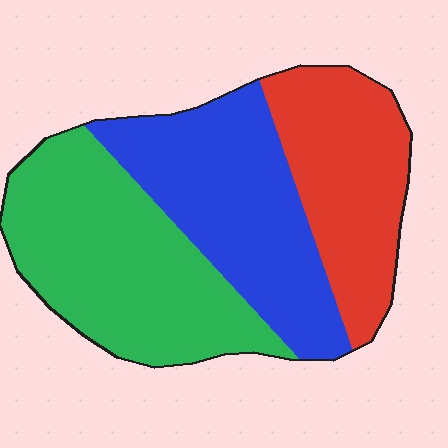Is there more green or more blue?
Green.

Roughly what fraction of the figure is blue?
Blue takes up about one third (1/3) of the figure.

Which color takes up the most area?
Green, at roughly 40%.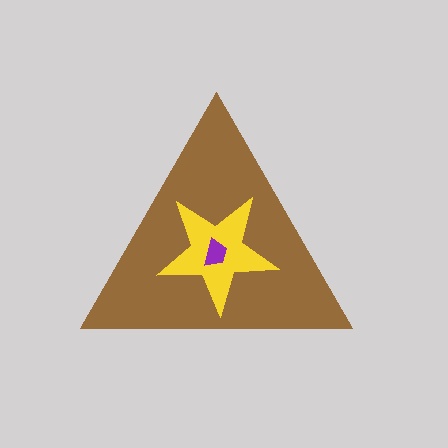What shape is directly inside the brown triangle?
The yellow star.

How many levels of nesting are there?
3.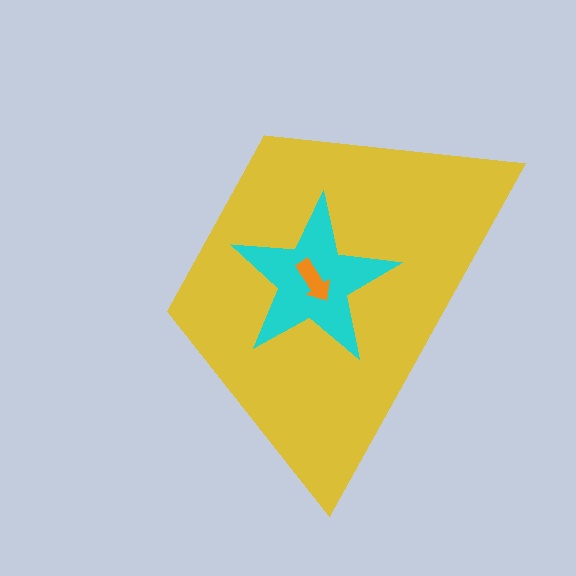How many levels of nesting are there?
3.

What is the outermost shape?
The yellow trapezoid.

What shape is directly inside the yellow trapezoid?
The cyan star.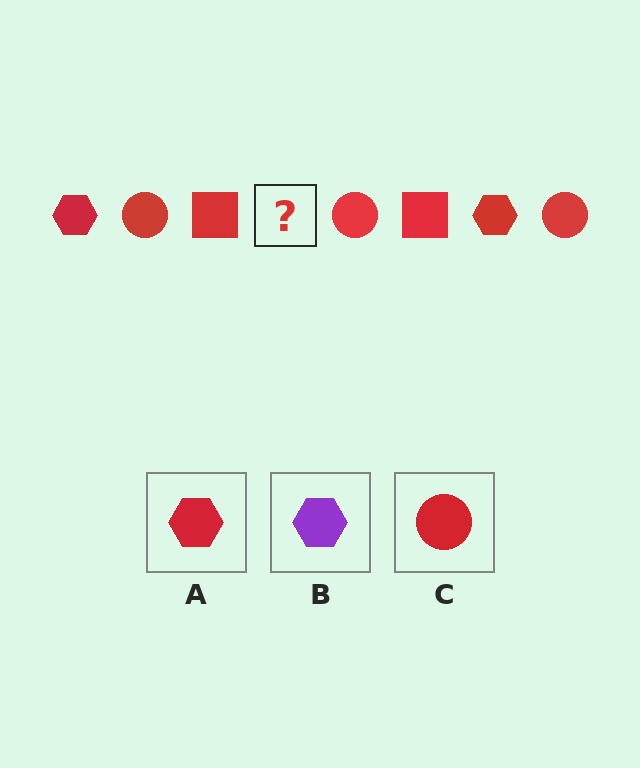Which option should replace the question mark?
Option A.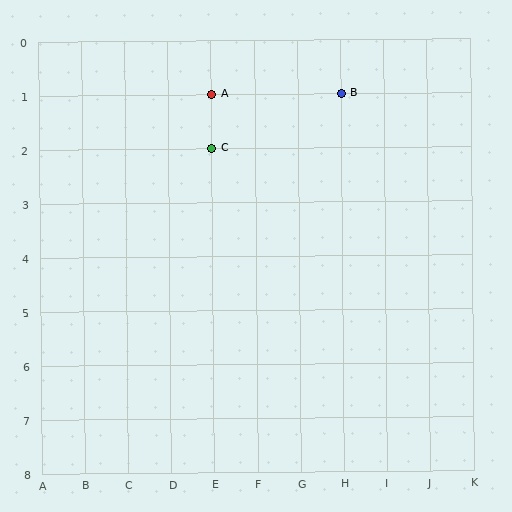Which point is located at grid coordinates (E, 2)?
Point C is at (E, 2).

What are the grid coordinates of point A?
Point A is at grid coordinates (E, 1).